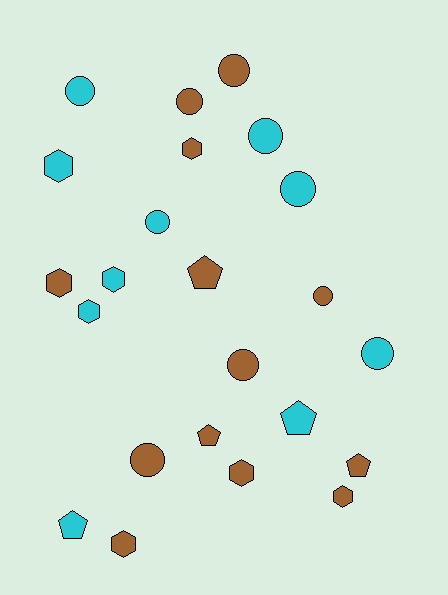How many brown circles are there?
There are 5 brown circles.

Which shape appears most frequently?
Circle, with 10 objects.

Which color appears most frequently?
Brown, with 13 objects.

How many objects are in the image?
There are 23 objects.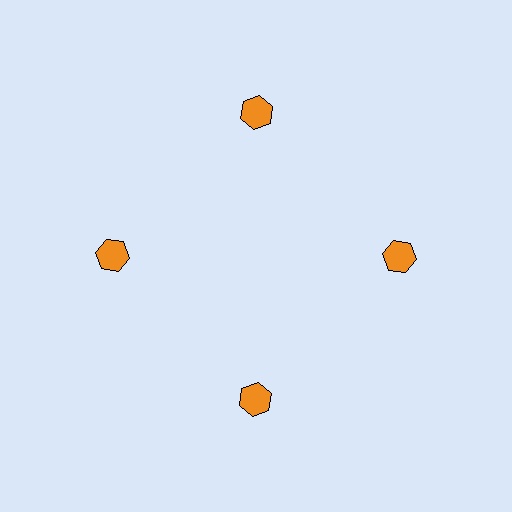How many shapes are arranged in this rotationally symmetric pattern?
There are 4 shapes, arranged in 4 groups of 1.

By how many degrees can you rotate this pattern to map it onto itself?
The pattern maps onto itself every 90 degrees of rotation.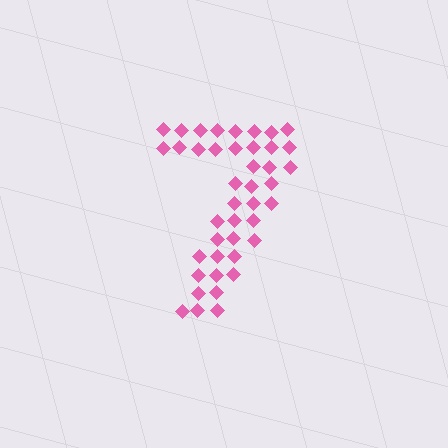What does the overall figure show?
The overall figure shows the digit 7.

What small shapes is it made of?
It is made of small diamonds.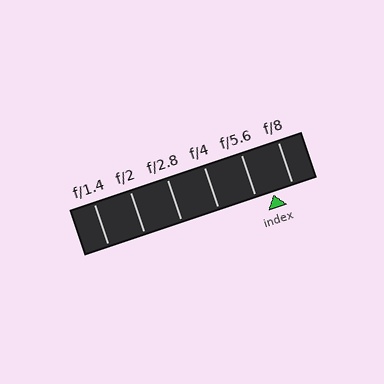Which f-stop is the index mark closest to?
The index mark is closest to f/5.6.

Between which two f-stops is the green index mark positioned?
The index mark is between f/5.6 and f/8.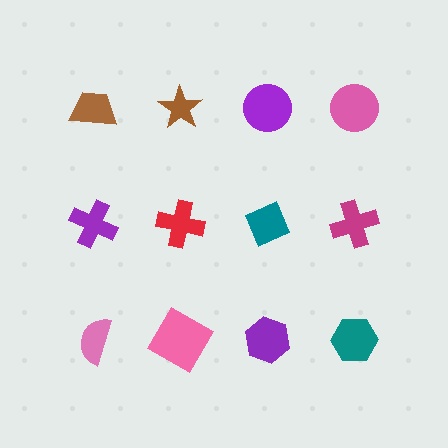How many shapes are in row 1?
4 shapes.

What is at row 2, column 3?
A teal diamond.